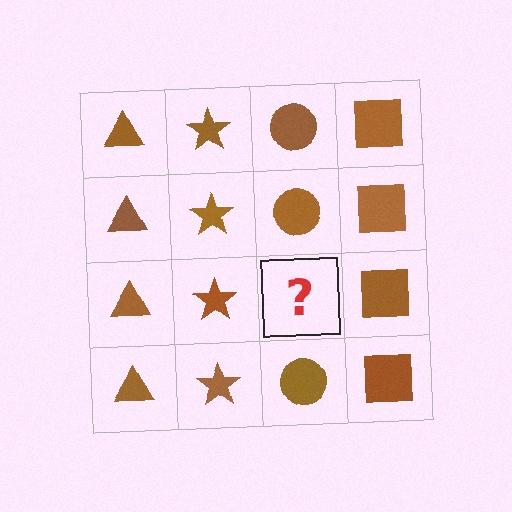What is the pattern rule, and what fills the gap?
The rule is that each column has a consistent shape. The gap should be filled with a brown circle.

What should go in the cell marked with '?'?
The missing cell should contain a brown circle.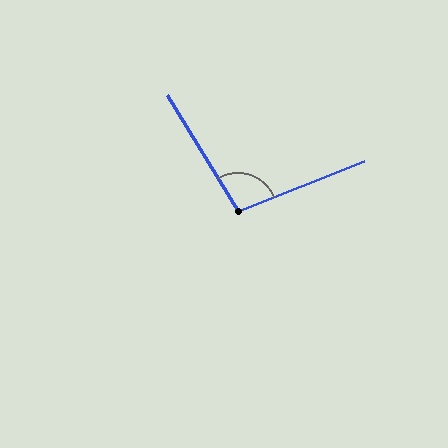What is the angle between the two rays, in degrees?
Approximately 99 degrees.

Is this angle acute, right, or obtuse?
It is obtuse.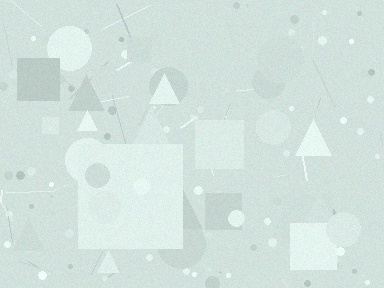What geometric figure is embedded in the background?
A square is embedded in the background.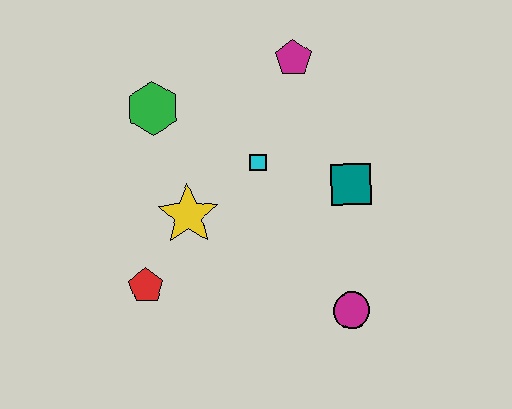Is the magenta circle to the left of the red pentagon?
No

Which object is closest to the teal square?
The cyan square is closest to the teal square.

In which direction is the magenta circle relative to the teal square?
The magenta circle is below the teal square.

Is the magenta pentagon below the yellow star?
No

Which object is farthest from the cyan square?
The magenta circle is farthest from the cyan square.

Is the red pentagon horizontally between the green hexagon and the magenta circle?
No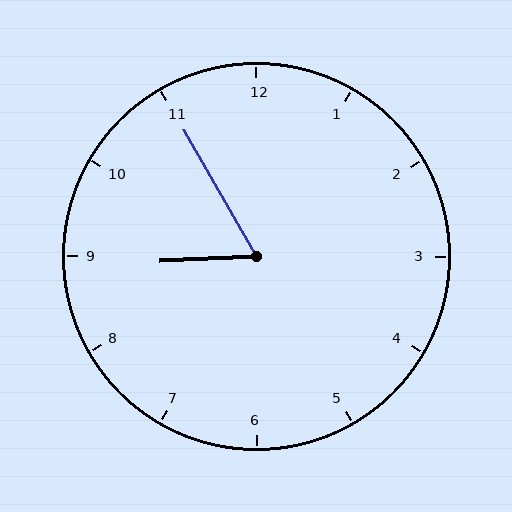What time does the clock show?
8:55.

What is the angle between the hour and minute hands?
Approximately 62 degrees.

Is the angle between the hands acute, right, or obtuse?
It is acute.